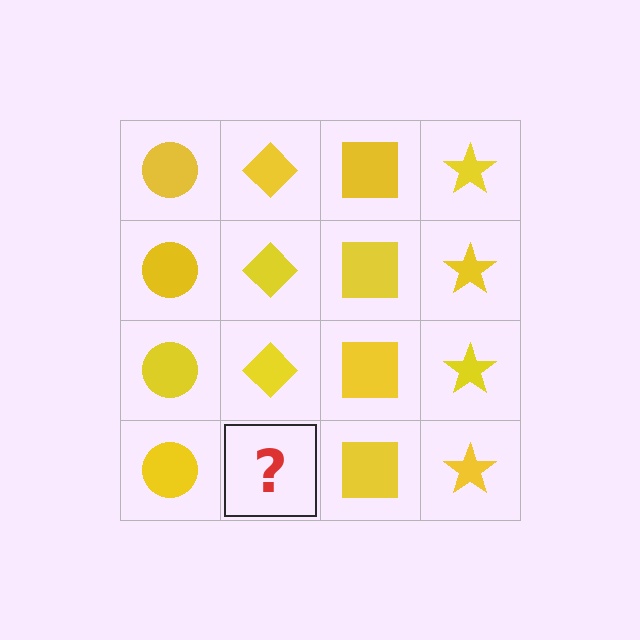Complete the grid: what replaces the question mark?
The question mark should be replaced with a yellow diamond.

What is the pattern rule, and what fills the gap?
The rule is that each column has a consistent shape. The gap should be filled with a yellow diamond.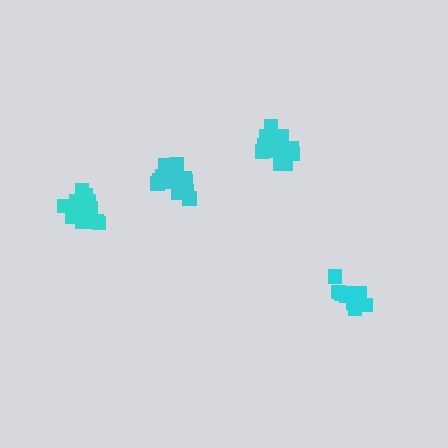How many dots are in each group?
Group 1: 17 dots, Group 2: 15 dots, Group 3: 18 dots, Group 4: 12 dots (62 total).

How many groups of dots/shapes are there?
There are 4 groups.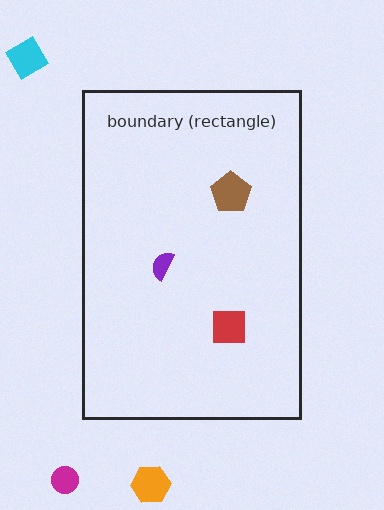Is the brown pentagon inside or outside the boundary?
Inside.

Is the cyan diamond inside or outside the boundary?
Outside.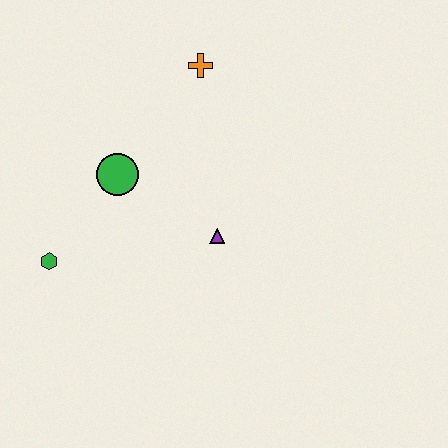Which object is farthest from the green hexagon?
The orange cross is farthest from the green hexagon.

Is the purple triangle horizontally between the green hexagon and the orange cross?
No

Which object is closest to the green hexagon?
The green circle is closest to the green hexagon.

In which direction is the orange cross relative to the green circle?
The orange cross is above the green circle.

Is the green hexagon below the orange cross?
Yes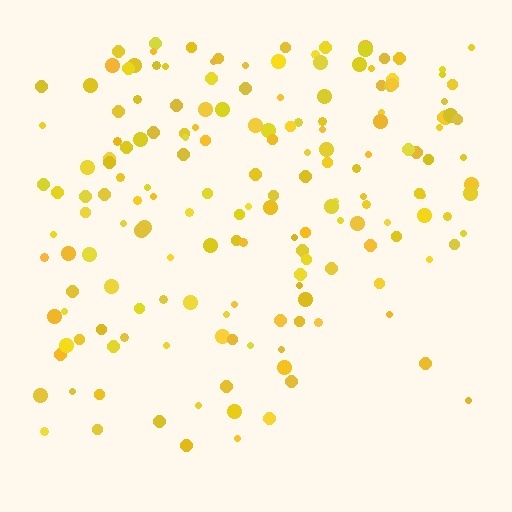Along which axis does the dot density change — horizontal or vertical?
Vertical.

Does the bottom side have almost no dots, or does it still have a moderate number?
Still a moderate number, just noticeably fewer than the top.